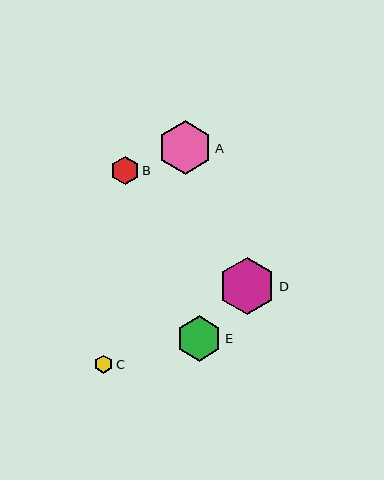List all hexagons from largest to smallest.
From largest to smallest: D, A, E, B, C.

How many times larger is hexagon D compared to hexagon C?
Hexagon D is approximately 3.2 times the size of hexagon C.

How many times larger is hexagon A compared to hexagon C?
Hexagon A is approximately 2.9 times the size of hexagon C.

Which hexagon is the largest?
Hexagon D is the largest with a size of approximately 58 pixels.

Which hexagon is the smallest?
Hexagon C is the smallest with a size of approximately 18 pixels.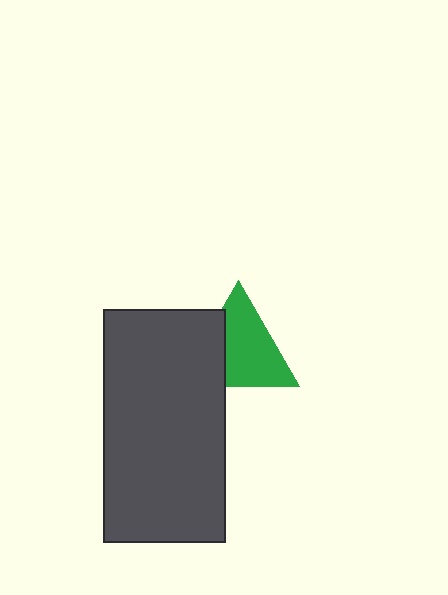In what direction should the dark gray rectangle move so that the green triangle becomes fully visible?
The dark gray rectangle should move left. That is the shortest direction to clear the overlap and leave the green triangle fully visible.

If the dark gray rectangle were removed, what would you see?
You would see the complete green triangle.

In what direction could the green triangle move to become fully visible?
The green triangle could move right. That would shift it out from behind the dark gray rectangle entirely.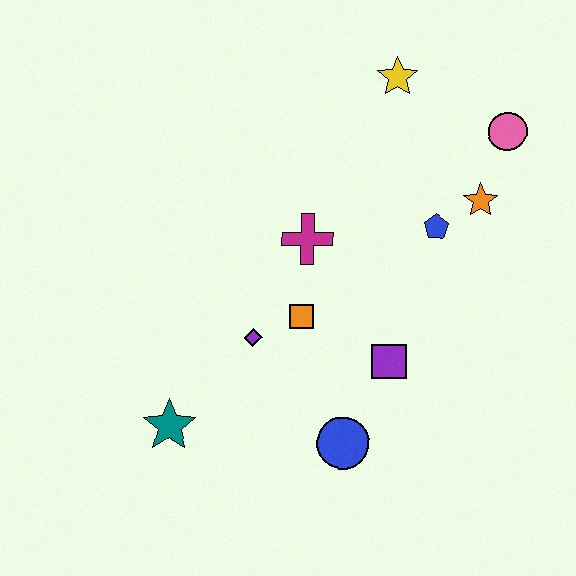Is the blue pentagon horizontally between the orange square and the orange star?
Yes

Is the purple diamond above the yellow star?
No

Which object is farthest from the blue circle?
The yellow star is farthest from the blue circle.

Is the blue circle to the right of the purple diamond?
Yes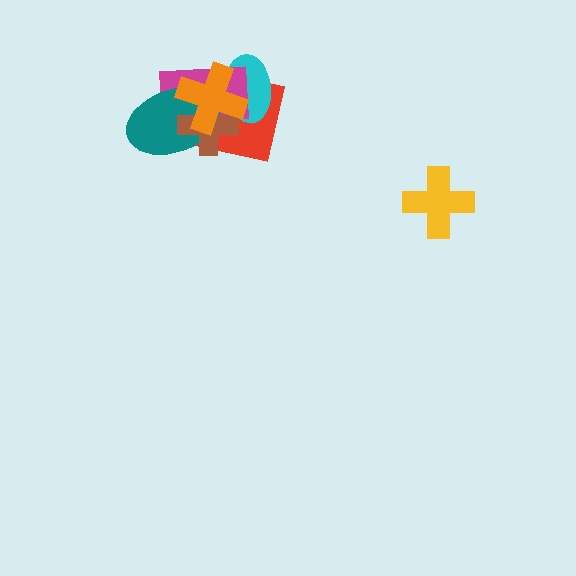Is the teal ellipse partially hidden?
Yes, it is partially covered by another shape.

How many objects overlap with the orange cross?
5 objects overlap with the orange cross.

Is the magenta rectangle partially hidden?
Yes, it is partially covered by another shape.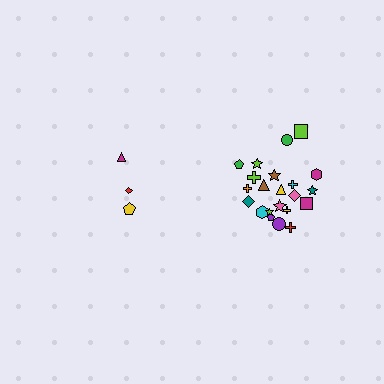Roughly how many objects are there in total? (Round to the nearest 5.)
Roughly 25 objects in total.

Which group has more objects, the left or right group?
The right group.